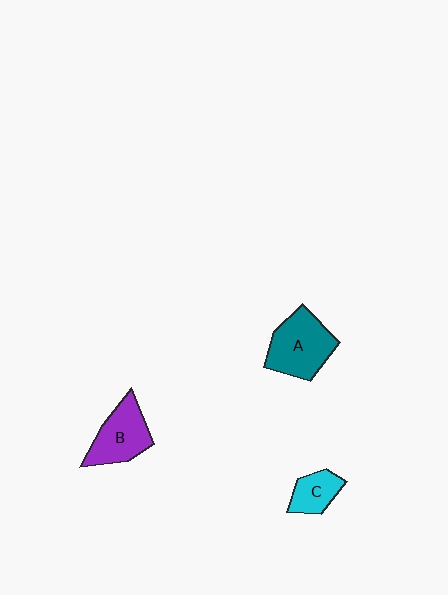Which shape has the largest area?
Shape A (teal).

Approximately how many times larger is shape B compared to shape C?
Approximately 1.7 times.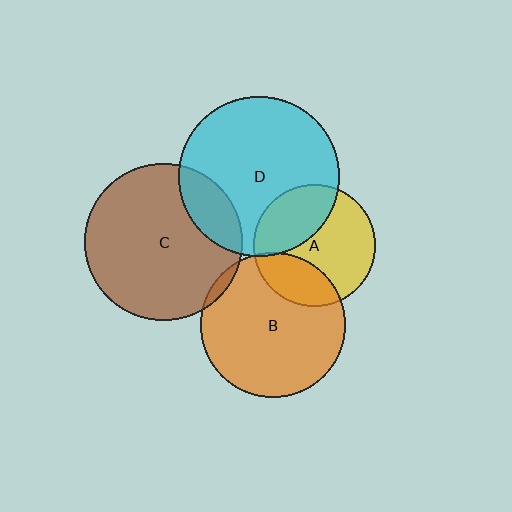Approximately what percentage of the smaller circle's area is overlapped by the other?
Approximately 25%.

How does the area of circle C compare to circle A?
Approximately 1.7 times.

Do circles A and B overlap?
Yes.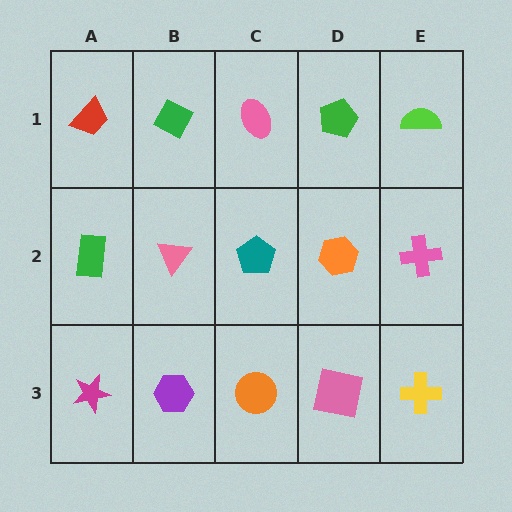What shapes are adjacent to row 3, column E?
A pink cross (row 2, column E), a pink square (row 3, column D).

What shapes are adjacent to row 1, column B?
A pink triangle (row 2, column B), a red trapezoid (row 1, column A), a pink ellipse (row 1, column C).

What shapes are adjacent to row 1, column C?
A teal pentagon (row 2, column C), a green diamond (row 1, column B), a green pentagon (row 1, column D).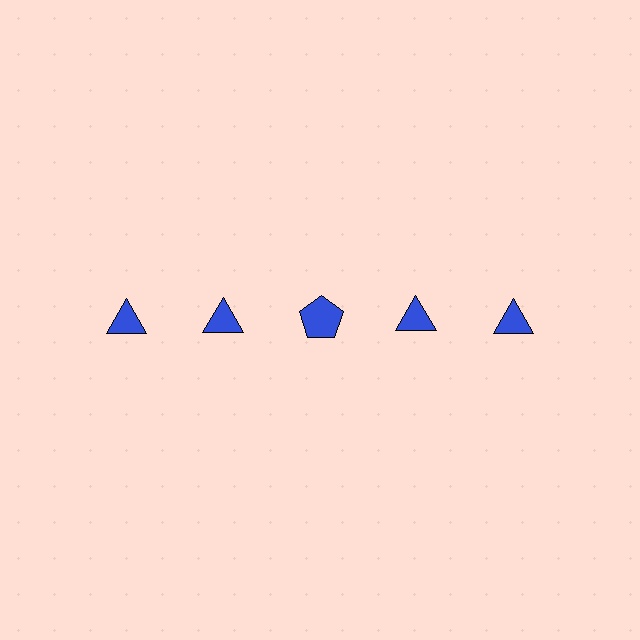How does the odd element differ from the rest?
It has a different shape: pentagon instead of triangle.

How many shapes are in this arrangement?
There are 5 shapes arranged in a grid pattern.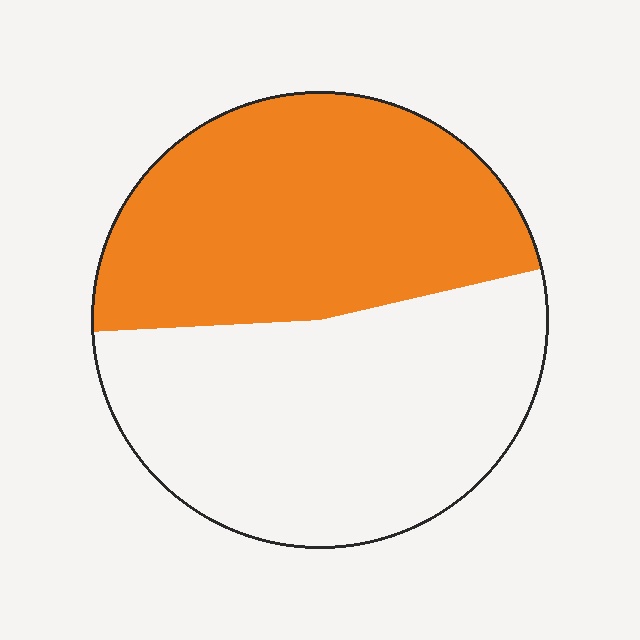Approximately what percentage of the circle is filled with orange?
Approximately 45%.